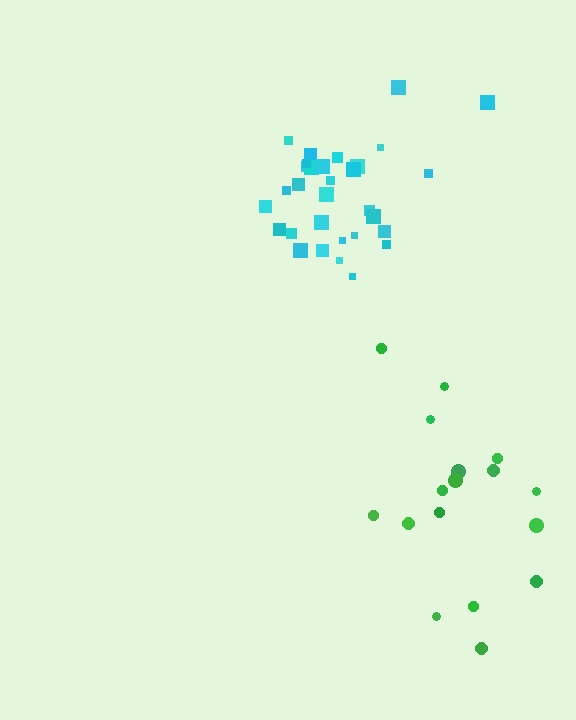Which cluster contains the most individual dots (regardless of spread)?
Cyan (31).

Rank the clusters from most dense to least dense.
cyan, green.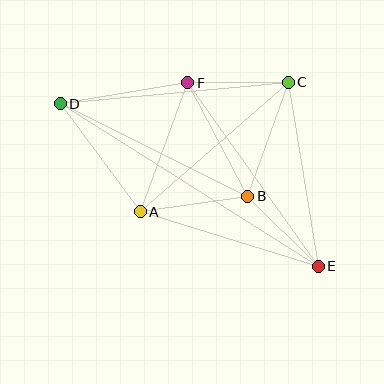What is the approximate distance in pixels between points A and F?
The distance between A and F is approximately 137 pixels.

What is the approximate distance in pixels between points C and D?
The distance between C and D is approximately 229 pixels.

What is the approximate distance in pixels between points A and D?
The distance between A and D is approximately 134 pixels.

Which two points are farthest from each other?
Points D and E are farthest from each other.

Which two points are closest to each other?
Points B and E are closest to each other.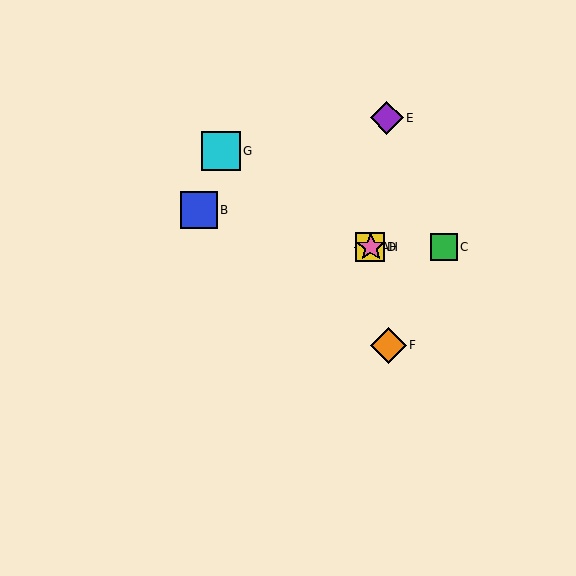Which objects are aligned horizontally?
Objects A, C, D, H are aligned horizontally.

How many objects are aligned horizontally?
4 objects (A, C, D, H) are aligned horizontally.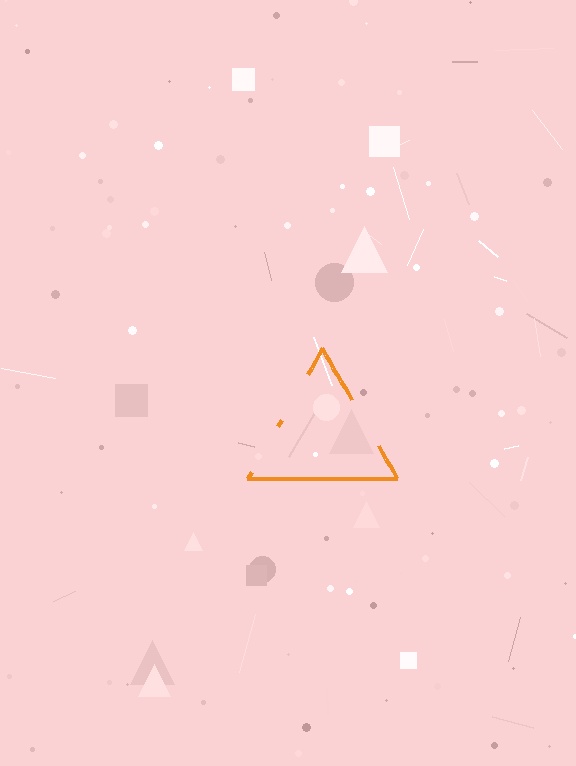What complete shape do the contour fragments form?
The contour fragments form a triangle.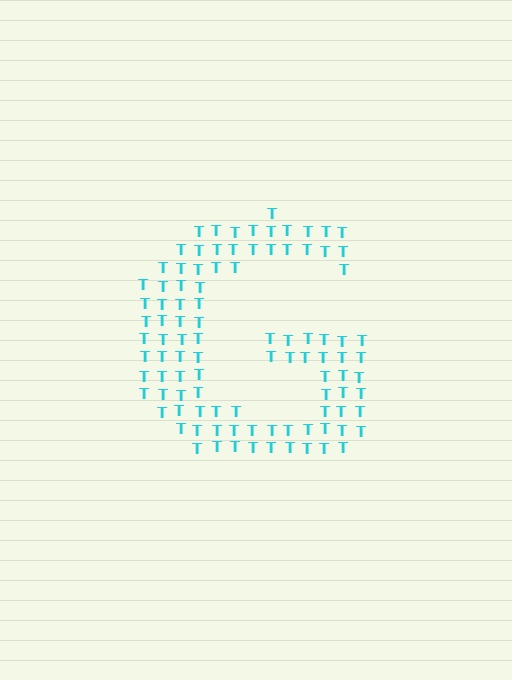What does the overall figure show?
The overall figure shows the letter G.